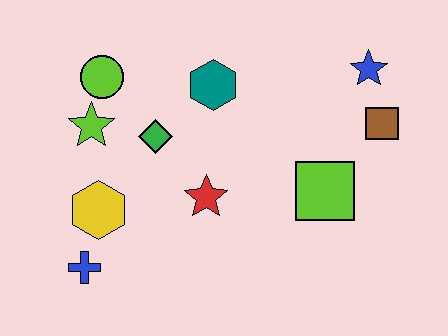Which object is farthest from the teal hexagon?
The blue cross is farthest from the teal hexagon.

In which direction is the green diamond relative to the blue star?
The green diamond is to the left of the blue star.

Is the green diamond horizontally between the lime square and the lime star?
Yes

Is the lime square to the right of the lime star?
Yes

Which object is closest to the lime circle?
The lime star is closest to the lime circle.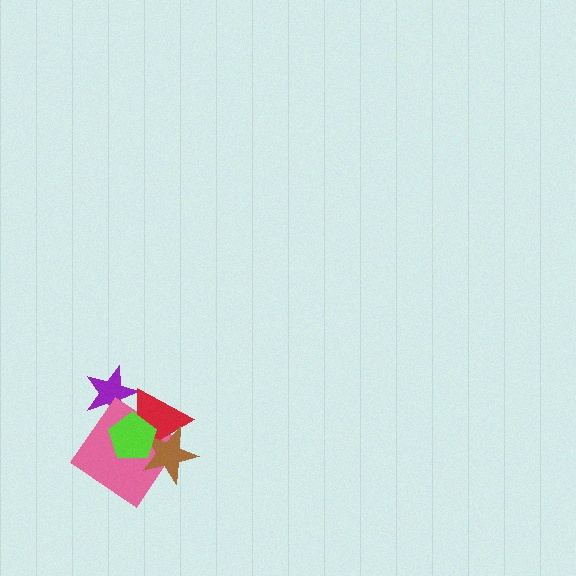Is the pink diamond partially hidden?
Yes, it is partially covered by another shape.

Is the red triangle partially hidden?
Yes, it is partially covered by another shape.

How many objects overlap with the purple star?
2 objects overlap with the purple star.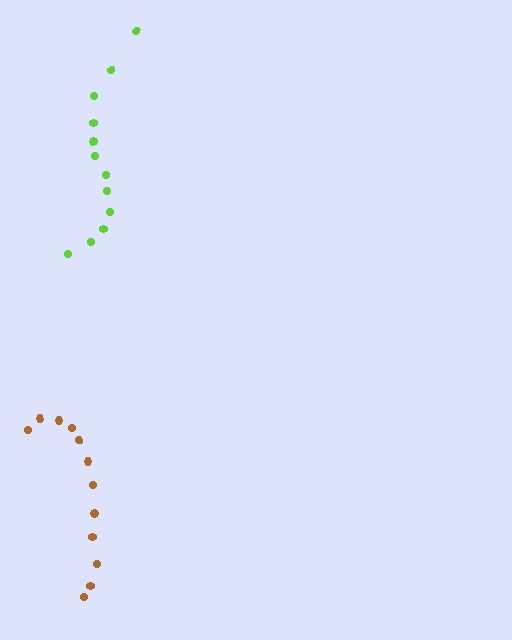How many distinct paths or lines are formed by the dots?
There are 2 distinct paths.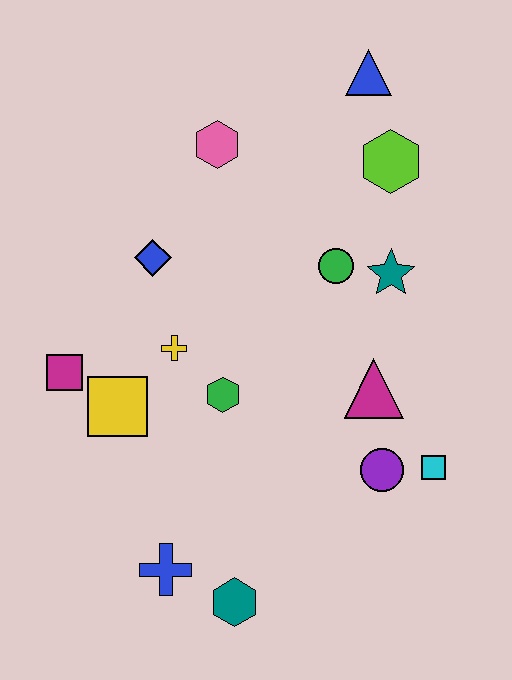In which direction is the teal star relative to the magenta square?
The teal star is to the right of the magenta square.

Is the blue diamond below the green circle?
No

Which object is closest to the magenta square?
The yellow square is closest to the magenta square.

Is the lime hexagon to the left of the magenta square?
No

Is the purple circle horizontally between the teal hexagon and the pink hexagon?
No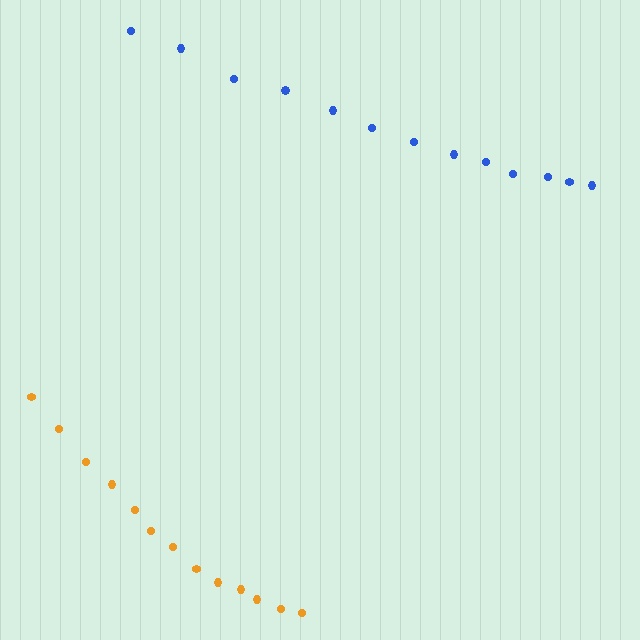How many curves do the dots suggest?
There are 2 distinct paths.